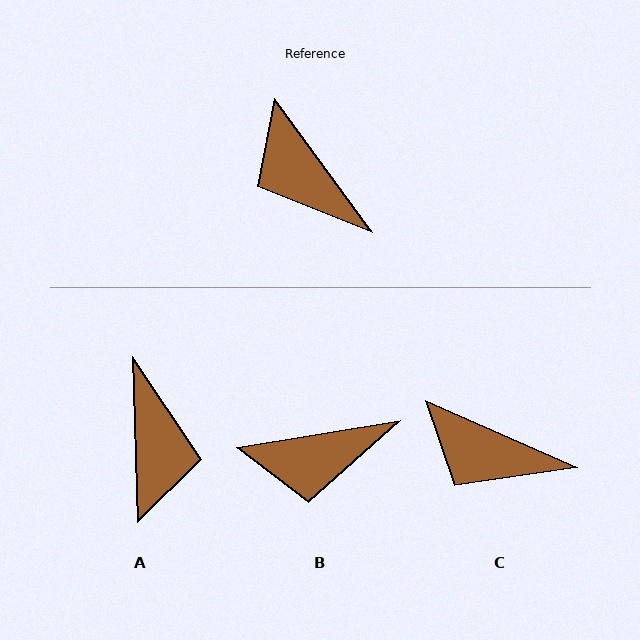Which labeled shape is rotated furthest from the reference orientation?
A, about 146 degrees away.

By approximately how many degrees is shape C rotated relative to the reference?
Approximately 30 degrees counter-clockwise.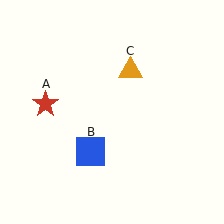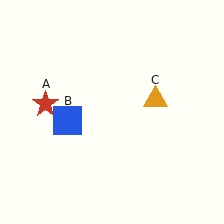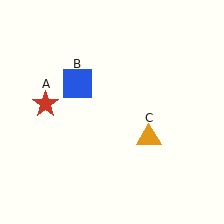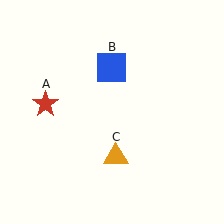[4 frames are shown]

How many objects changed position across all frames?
2 objects changed position: blue square (object B), orange triangle (object C).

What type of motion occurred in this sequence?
The blue square (object B), orange triangle (object C) rotated clockwise around the center of the scene.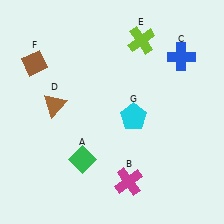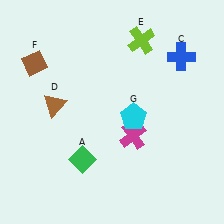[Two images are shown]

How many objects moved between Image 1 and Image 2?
1 object moved between the two images.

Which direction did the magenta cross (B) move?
The magenta cross (B) moved up.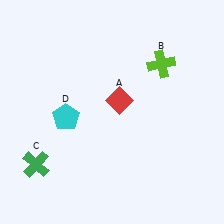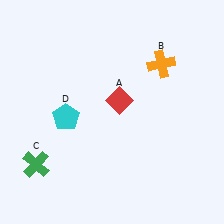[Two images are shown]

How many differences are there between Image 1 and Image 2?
There is 1 difference between the two images.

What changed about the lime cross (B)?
In Image 1, B is lime. In Image 2, it changed to orange.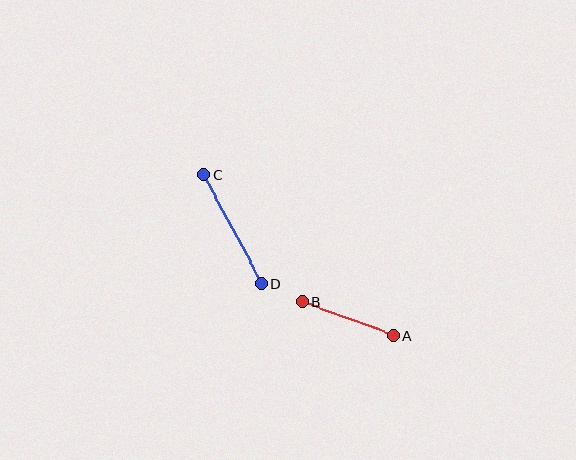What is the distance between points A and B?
The distance is approximately 98 pixels.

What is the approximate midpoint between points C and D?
The midpoint is at approximately (232, 229) pixels.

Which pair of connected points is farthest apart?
Points C and D are farthest apart.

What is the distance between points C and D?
The distance is approximately 123 pixels.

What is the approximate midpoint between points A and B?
The midpoint is at approximately (348, 319) pixels.